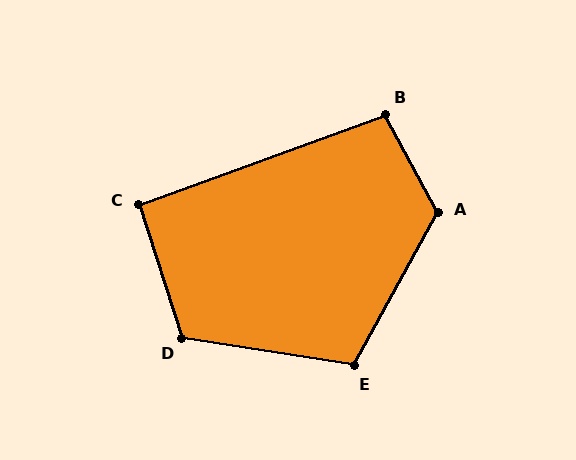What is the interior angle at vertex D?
Approximately 117 degrees (obtuse).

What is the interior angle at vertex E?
Approximately 110 degrees (obtuse).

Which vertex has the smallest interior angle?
C, at approximately 92 degrees.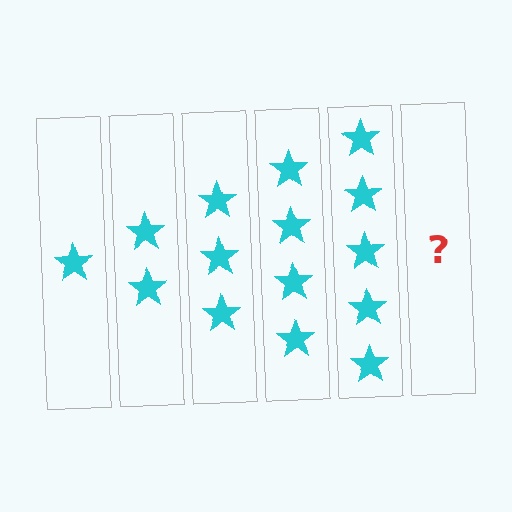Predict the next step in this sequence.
The next step is 6 stars.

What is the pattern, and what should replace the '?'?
The pattern is that each step adds one more star. The '?' should be 6 stars.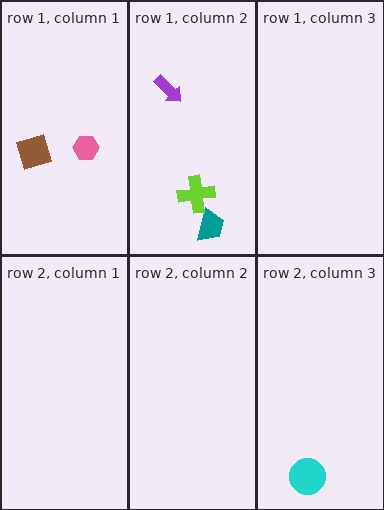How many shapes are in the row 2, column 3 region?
1.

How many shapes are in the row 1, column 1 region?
2.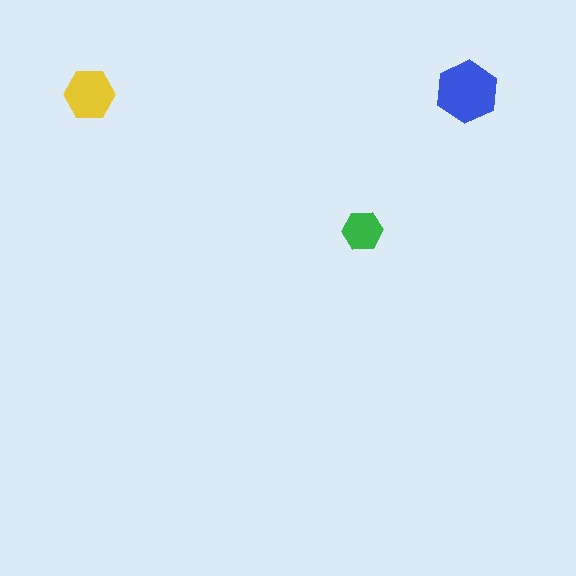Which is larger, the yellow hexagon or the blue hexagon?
The blue one.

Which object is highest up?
The blue hexagon is topmost.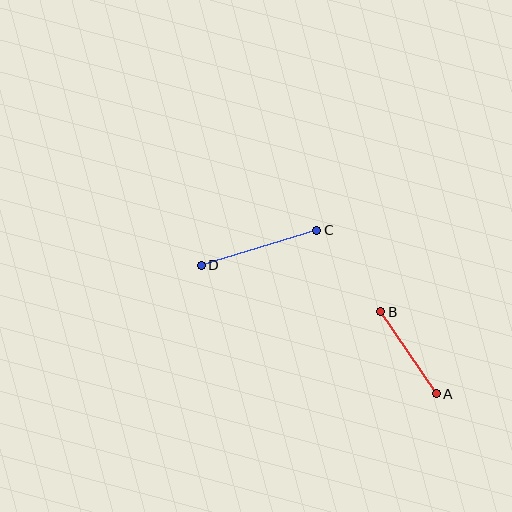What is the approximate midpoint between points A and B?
The midpoint is at approximately (409, 353) pixels.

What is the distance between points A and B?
The distance is approximately 99 pixels.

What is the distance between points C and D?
The distance is approximately 121 pixels.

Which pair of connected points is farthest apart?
Points C and D are farthest apart.